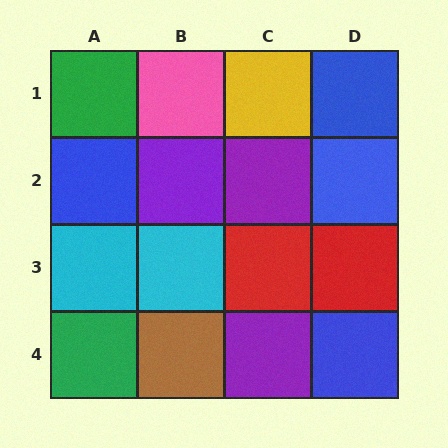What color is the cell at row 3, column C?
Red.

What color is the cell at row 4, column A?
Green.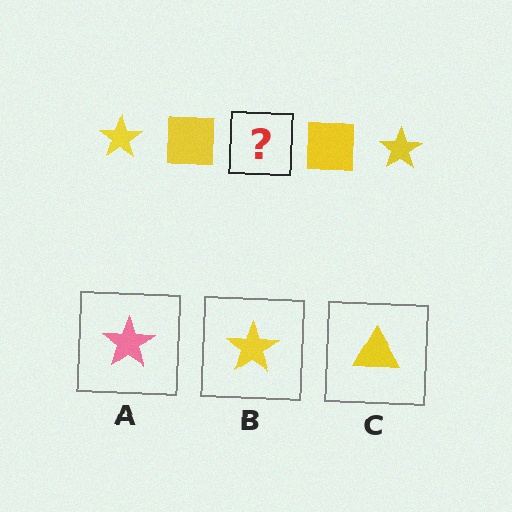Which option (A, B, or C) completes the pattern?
B.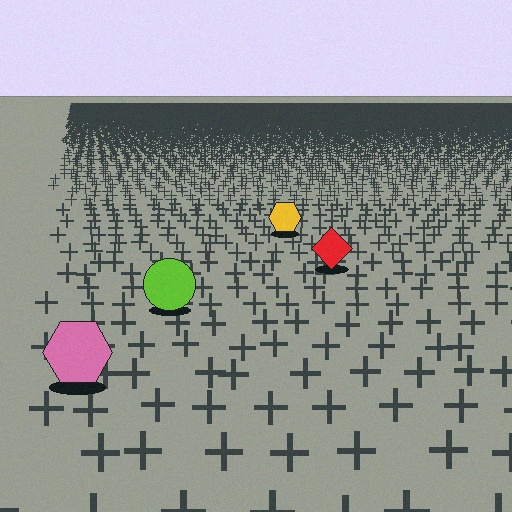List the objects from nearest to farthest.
From nearest to farthest: the pink hexagon, the lime circle, the red diamond, the yellow hexagon.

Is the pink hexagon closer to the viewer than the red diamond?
Yes. The pink hexagon is closer — you can tell from the texture gradient: the ground texture is coarser near it.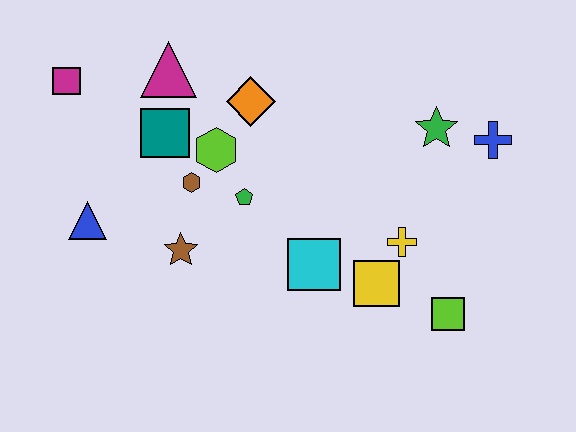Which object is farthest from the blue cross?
The magenta square is farthest from the blue cross.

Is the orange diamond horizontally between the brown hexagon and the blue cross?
Yes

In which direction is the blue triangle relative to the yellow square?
The blue triangle is to the left of the yellow square.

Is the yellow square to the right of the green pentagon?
Yes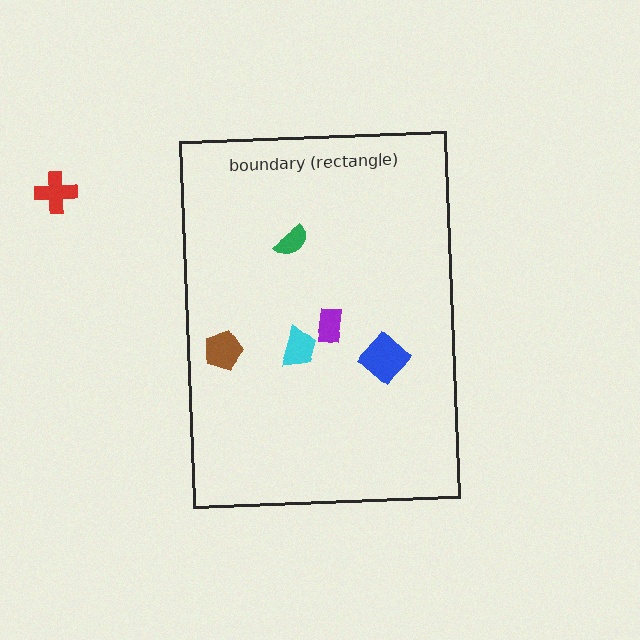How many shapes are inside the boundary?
5 inside, 1 outside.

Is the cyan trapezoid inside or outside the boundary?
Inside.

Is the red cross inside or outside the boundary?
Outside.